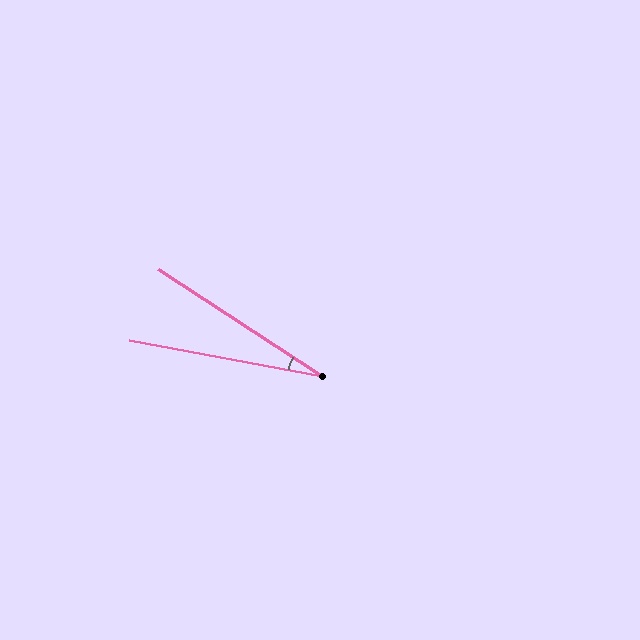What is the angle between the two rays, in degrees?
Approximately 23 degrees.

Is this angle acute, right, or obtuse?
It is acute.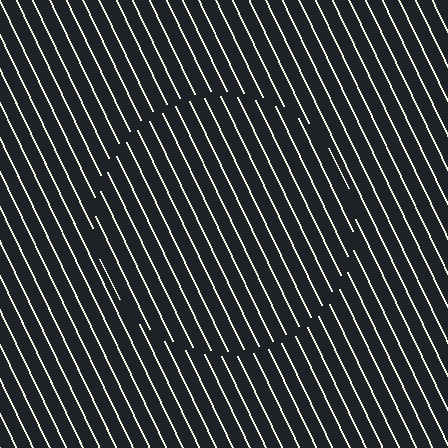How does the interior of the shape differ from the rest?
The interior of the shape contains the same grating, shifted by half a period — the contour is defined by the phase discontinuity where line-ends from the inner and outer gratings abut.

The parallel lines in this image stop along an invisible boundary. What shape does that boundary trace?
An illusory circle. The interior of the shape contains the same grating, shifted by half a period — the contour is defined by the phase discontinuity where line-ends from the inner and outer gratings abut.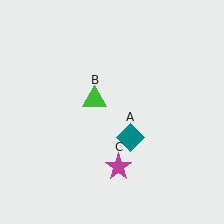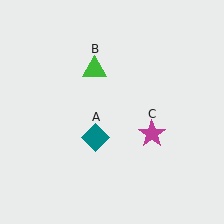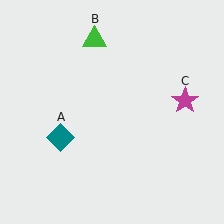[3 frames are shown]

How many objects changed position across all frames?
3 objects changed position: teal diamond (object A), green triangle (object B), magenta star (object C).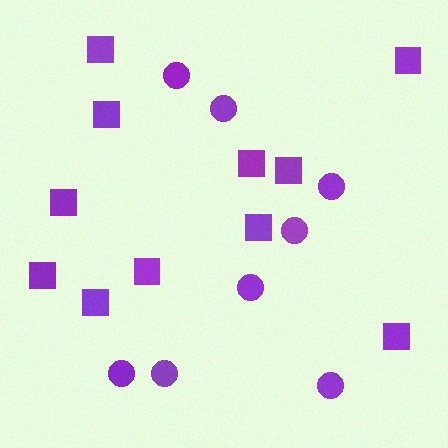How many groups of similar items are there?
There are 2 groups: one group of circles (8) and one group of squares (11).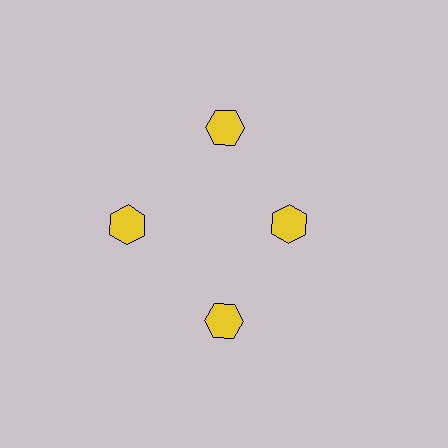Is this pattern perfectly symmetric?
No. The 4 yellow hexagons are arranged in a ring, but one element near the 3 o'clock position is pulled inward toward the center, breaking the 4-fold rotational symmetry.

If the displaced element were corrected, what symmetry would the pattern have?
It would have 4-fold rotational symmetry — the pattern would map onto itself every 90 degrees.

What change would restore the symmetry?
The symmetry would be restored by moving it outward, back onto the ring so that all 4 hexagons sit at equal angles and equal distance from the center.